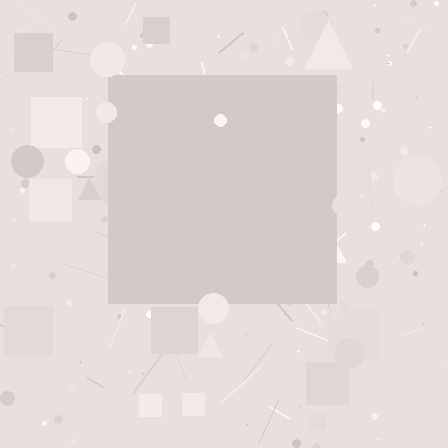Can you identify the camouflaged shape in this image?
The camouflaged shape is a square.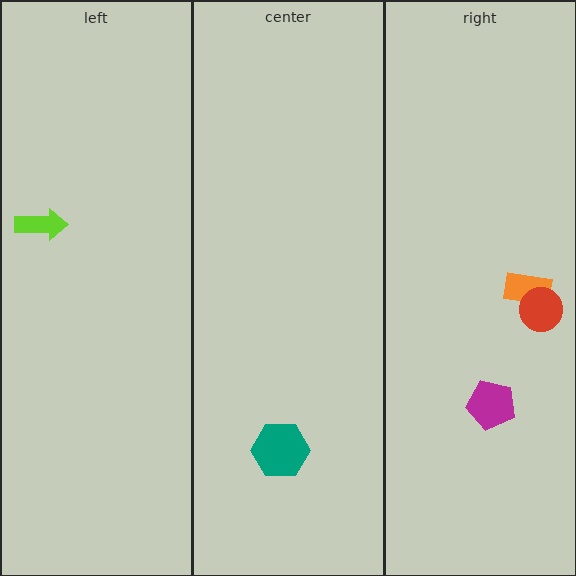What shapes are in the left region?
The lime arrow.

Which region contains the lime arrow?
The left region.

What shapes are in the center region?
The teal hexagon.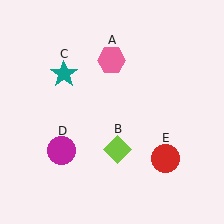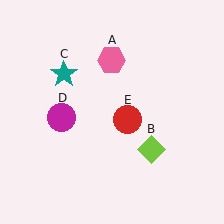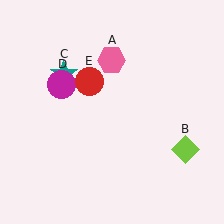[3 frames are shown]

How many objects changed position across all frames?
3 objects changed position: lime diamond (object B), magenta circle (object D), red circle (object E).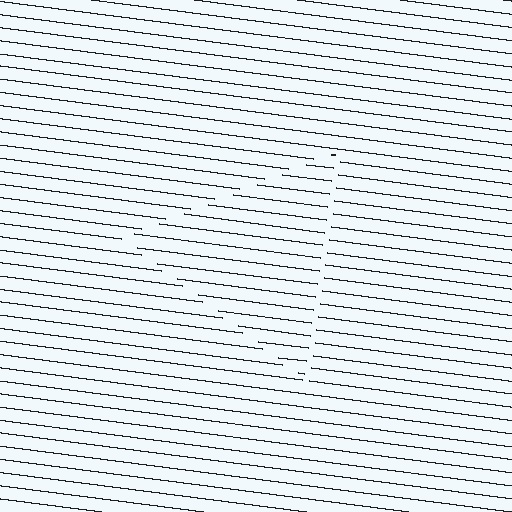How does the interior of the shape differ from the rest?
The interior of the shape contains the same grating, shifted by half a period — the contour is defined by the phase discontinuity where line-ends from the inner and outer gratings abut.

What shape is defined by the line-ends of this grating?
An illusory triangle. The interior of the shape contains the same grating, shifted by half a period — the contour is defined by the phase discontinuity where line-ends from the inner and outer gratings abut.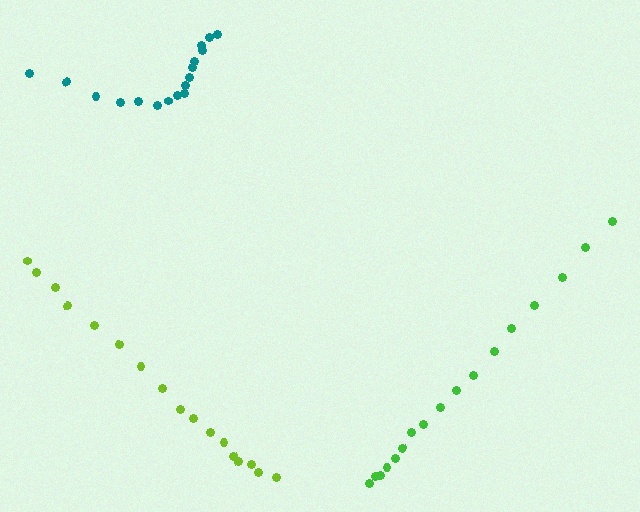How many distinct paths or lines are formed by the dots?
There are 3 distinct paths.